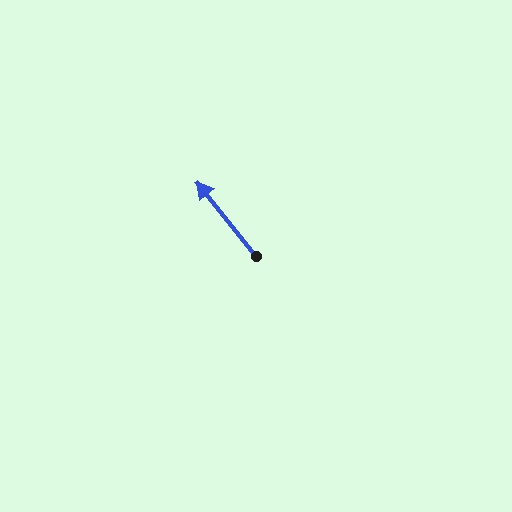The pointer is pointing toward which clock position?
Roughly 11 o'clock.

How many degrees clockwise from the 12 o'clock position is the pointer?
Approximately 321 degrees.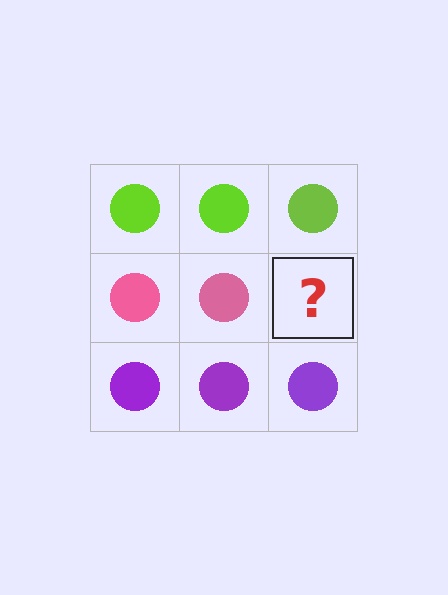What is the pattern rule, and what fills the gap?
The rule is that each row has a consistent color. The gap should be filled with a pink circle.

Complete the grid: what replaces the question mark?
The question mark should be replaced with a pink circle.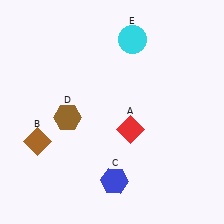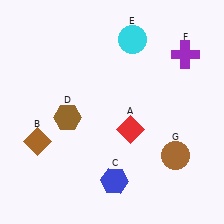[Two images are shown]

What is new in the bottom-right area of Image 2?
A brown circle (G) was added in the bottom-right area of Image 2.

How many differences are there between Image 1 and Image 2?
There are 2 differences between the two images.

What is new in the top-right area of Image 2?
A purple cross (F) was added in the top-right area of Image 2.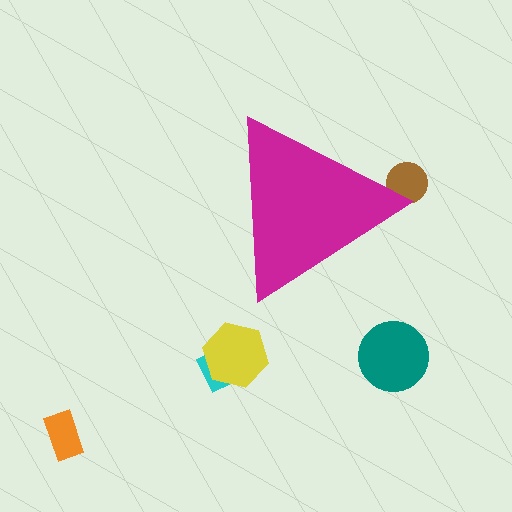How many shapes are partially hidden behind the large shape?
1 shape is partially hidden.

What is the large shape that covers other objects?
A magenta triangle.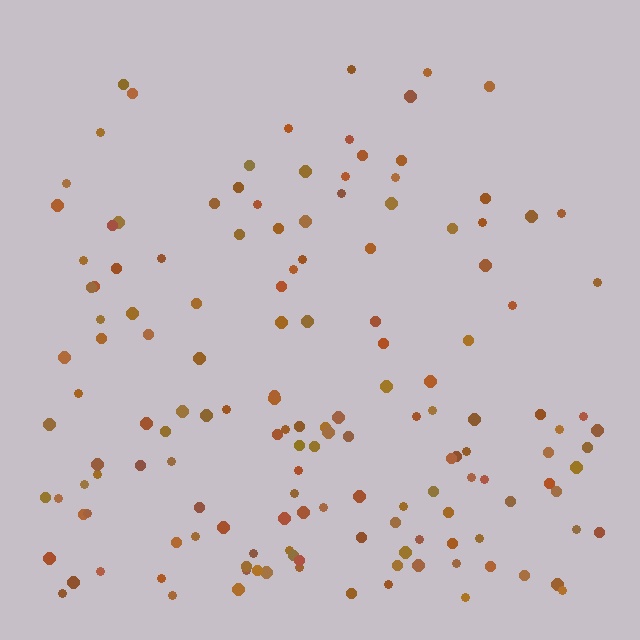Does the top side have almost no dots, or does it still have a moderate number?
Still a moderate number, just noticeably fewer than the bottom.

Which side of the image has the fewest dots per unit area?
The top.